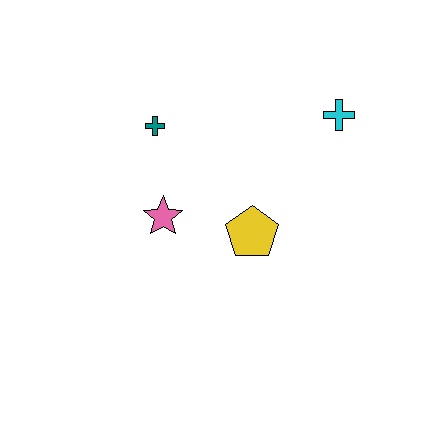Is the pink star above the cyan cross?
No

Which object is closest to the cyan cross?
The yellow pentagon is closest to the cyan cross.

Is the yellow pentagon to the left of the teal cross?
No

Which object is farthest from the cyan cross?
The pink star is farthest from the cyan cross.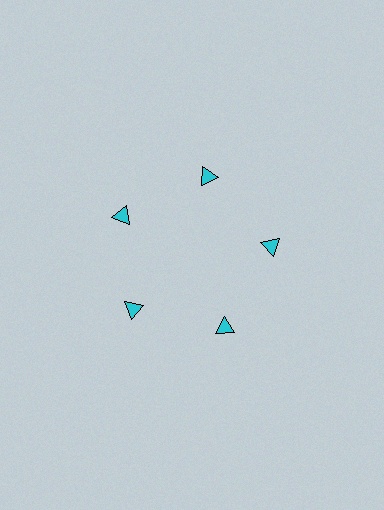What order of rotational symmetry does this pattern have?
This pattern has 5-fold rotational symmetry.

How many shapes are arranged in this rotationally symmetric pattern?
There are 5 shapes, arranged in 5 groups of 1.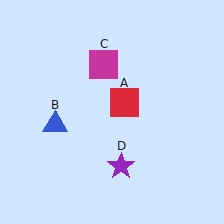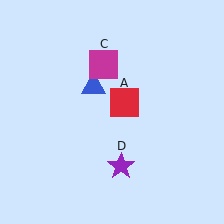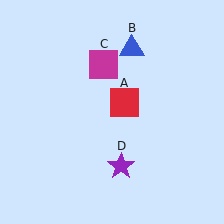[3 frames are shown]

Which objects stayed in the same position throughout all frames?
Red square (object A) and magenta square (object C) and purple star (object D) remained stationary.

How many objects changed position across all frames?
1 object changed position: blue triangle (object B).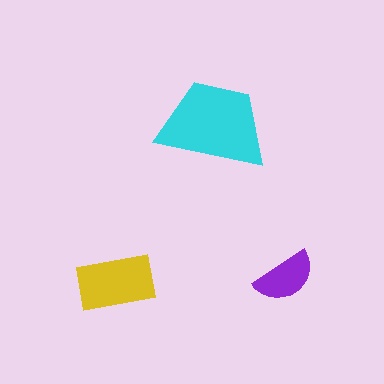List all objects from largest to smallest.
The cyan trapezoid, the yellow rectangle, the purple semicircle.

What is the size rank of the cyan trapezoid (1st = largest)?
1st.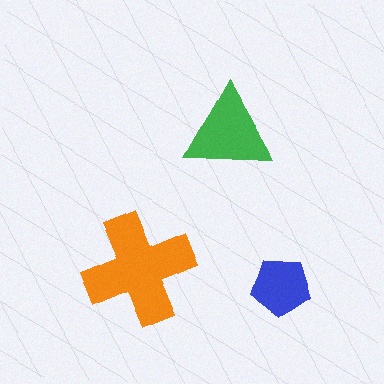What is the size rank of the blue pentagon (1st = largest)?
3rd.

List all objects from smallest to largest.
The blue pentagon, the green triangle, the orange cross.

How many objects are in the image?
There are 3 objects in the image.